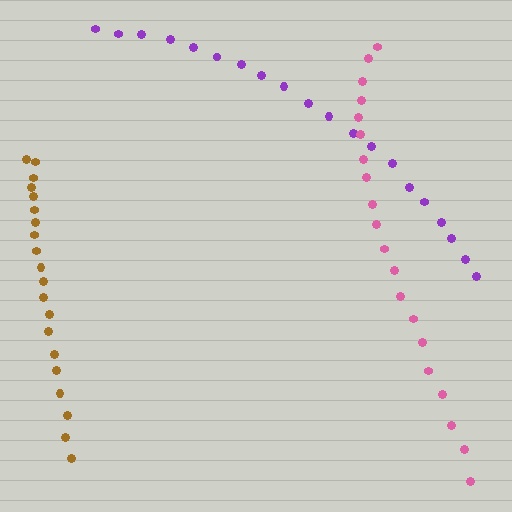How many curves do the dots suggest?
There are 3 distinct paths.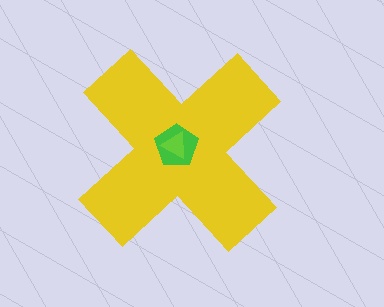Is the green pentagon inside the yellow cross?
Yes.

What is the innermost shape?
The lime triangle.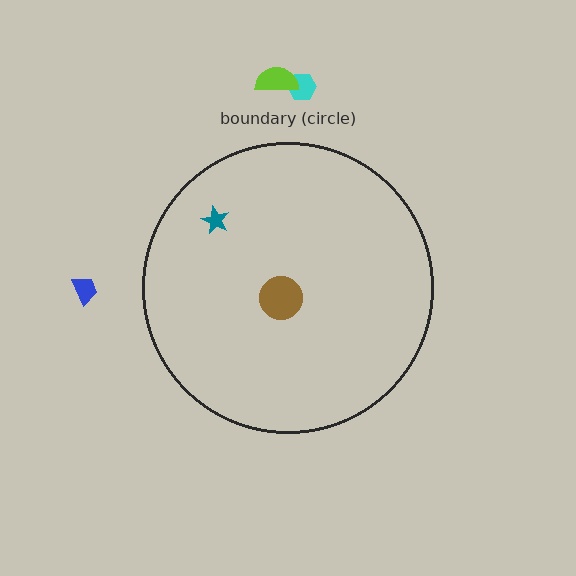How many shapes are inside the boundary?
2 inside, 3 outside.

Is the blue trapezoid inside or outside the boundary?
Outside.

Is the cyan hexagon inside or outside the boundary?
Outside.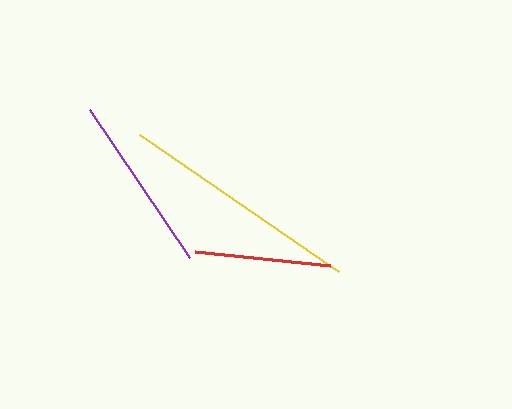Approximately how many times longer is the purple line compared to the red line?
The purple line is approximately 1.3 times the length of the red line.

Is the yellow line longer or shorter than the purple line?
The yellow line is longer than the purple line.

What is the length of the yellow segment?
The yellow segment is approximately 242 pixels long.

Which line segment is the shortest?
The red line is the shortest at approximately 135 pixels.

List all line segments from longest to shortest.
From longest to shortest: yellow, purple, red.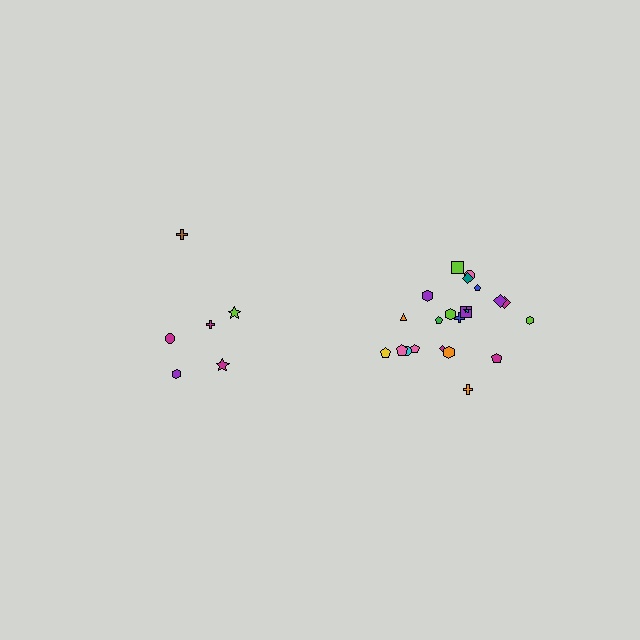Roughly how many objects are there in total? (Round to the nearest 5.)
Roughly 30 objects in total.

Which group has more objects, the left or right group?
The right group.